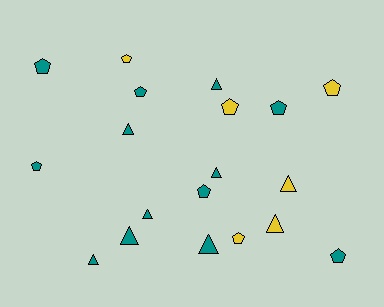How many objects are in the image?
There are 19 objects.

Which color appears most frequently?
Teal, with 13 objects.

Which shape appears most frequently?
Pentagon, with 10 objects.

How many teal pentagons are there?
There are 6 teal pentagons.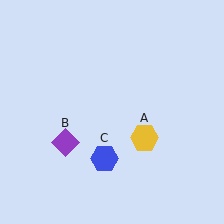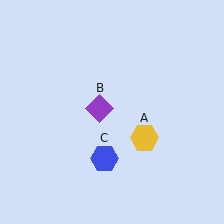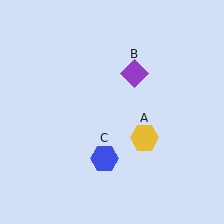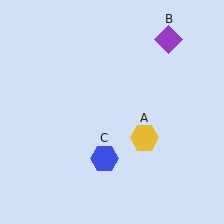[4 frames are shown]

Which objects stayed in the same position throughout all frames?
Yellow hexagon (object A) and blue hexagon (object C) remained stationary.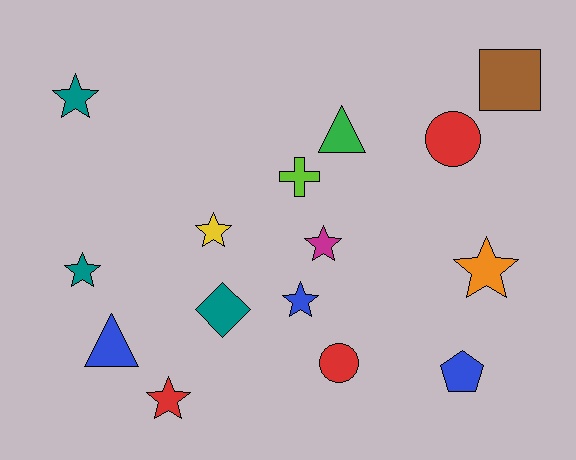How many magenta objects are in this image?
There is 1 magenta object.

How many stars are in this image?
There are 7 stars.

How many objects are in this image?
There are 15 objects.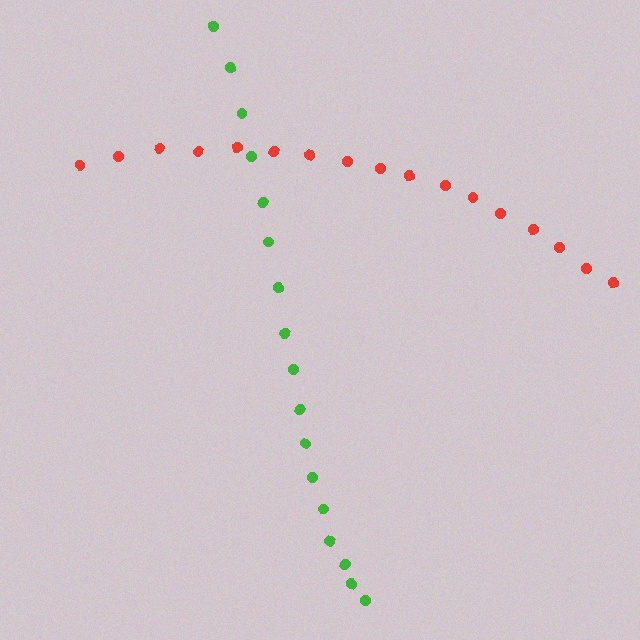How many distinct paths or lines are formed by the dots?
There are 2 distinct paths.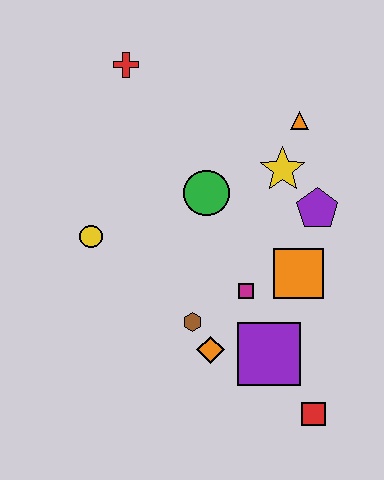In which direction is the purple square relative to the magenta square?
The purple square is below the magenta square.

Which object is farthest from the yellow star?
The red square is farthest from the yellow star.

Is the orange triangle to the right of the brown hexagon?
Yes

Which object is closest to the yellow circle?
The green circle is closest to the yellow circle.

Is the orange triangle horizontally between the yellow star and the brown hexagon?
No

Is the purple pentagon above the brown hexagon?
Yes